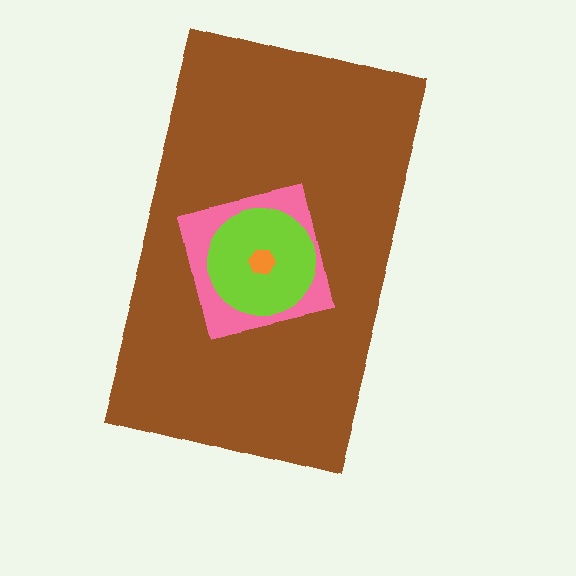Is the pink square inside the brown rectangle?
Yes.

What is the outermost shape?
The brown rectangle.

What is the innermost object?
The orange hexagon.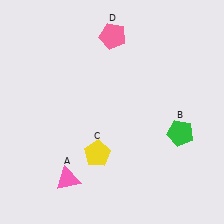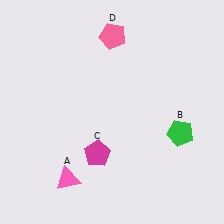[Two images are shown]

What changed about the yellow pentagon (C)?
In Image 1, C is yellow. In Image 2, it changed to magenta.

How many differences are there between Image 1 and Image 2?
There is 1 difference between the two images.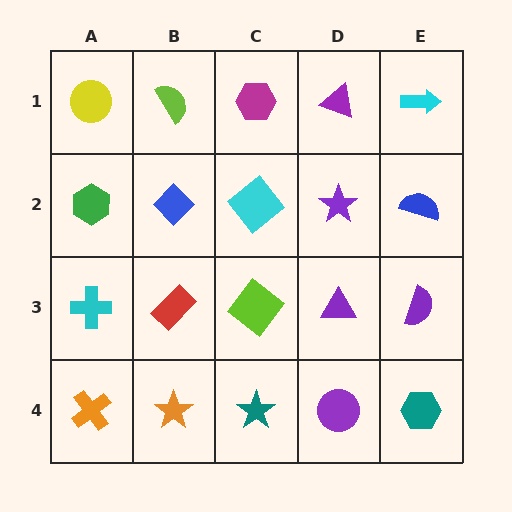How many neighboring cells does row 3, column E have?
3.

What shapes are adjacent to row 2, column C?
A magenta hexagon (row 1, column C), a lime diamond (row 3, column C), a blue diamond (row 2, column B), a purple star (row 2, column D).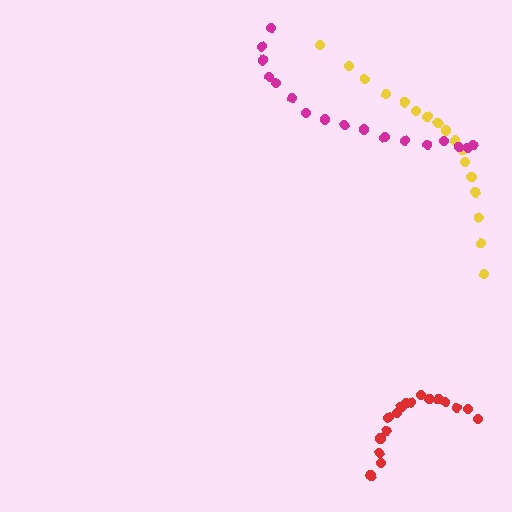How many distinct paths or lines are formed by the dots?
There are 3 distinct paths.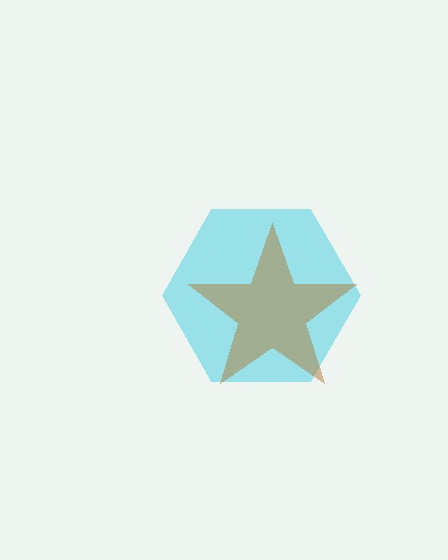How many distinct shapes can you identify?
There are 2 distinct shapes: a cyan hexagon, a brown star.